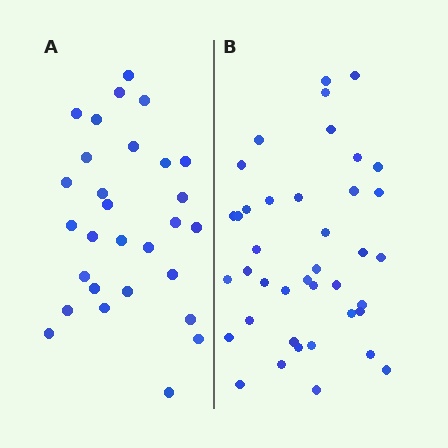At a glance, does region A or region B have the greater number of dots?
Region B (the right region) has more dots.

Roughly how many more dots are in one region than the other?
Region B has roughly 12 or so more dots than region A.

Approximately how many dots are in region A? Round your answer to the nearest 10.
About 30 dots. (The exact count is 29, which rounds to 30.)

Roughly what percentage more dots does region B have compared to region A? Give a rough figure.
About 40% more.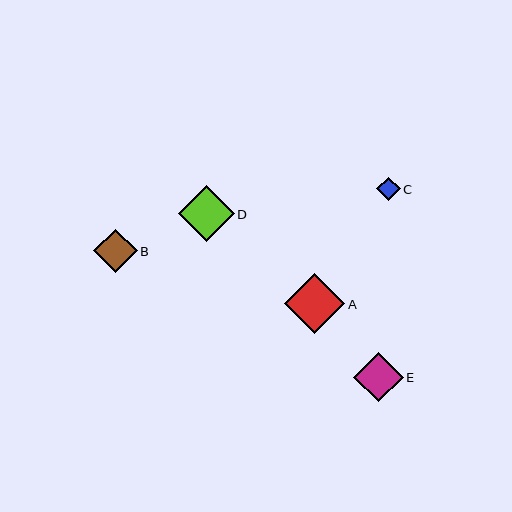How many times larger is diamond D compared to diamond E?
Diamond D is approximately 1.1 times the size of diamond E.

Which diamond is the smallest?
Diamond C is the smallest with a size of approximately 24 pixels.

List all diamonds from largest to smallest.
From largest to smallest: A, D, E, B, C.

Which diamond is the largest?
Diamond A is the largest with a size of approximately 60 pixels.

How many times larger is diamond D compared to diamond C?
Diamond D is approximately 2.4 times the size of diamond C.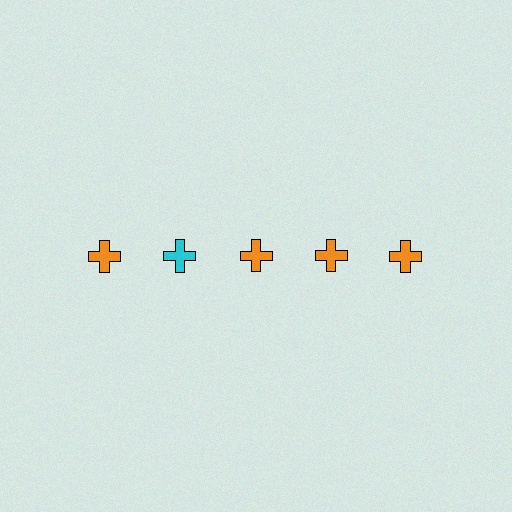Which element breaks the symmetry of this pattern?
The cyan cross in the top row, second from left column breaks the symmetry. All other shapes are orange crosses.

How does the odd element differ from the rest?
It has a different color: cyan instead of orange.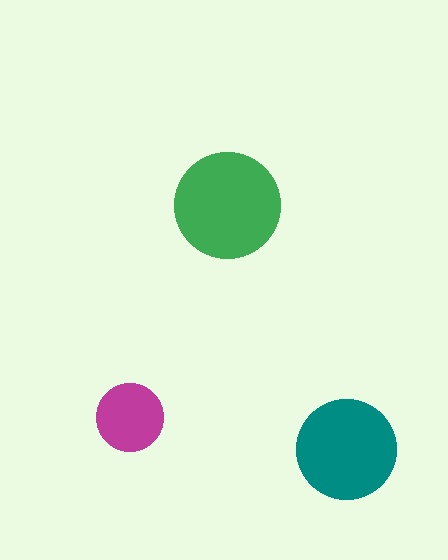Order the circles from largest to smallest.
the green one, the teal one, the magenta one.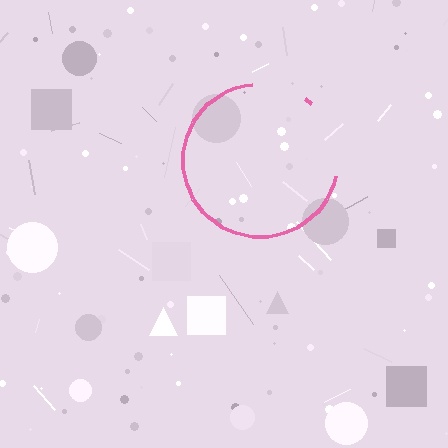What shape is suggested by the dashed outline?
The dashed outline suggests a circle.